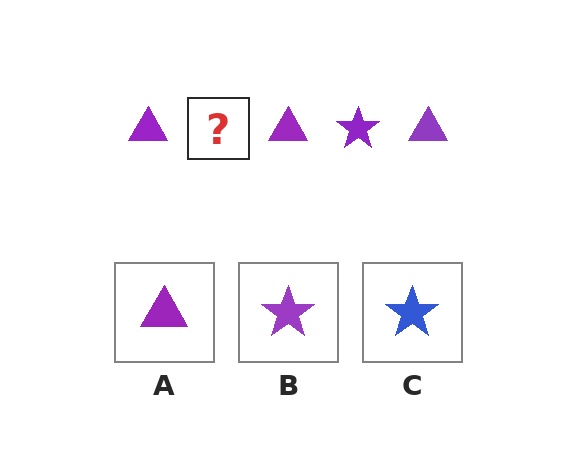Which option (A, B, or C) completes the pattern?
B.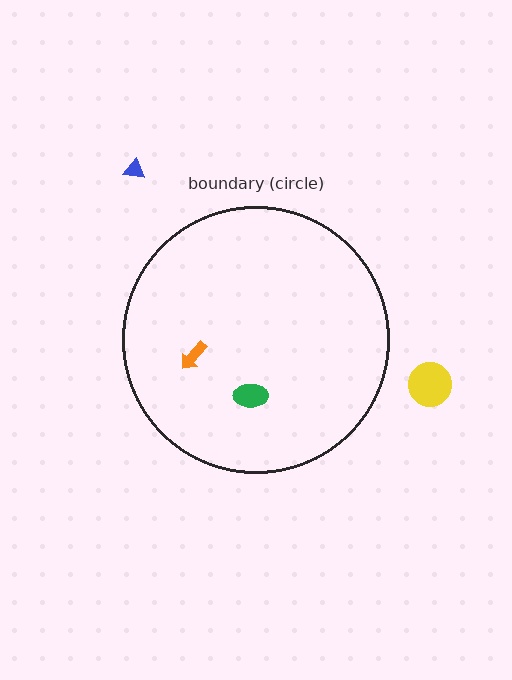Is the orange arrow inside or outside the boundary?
Inside.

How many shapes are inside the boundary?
2 inside, 2 outside.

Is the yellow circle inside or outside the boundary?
Outside.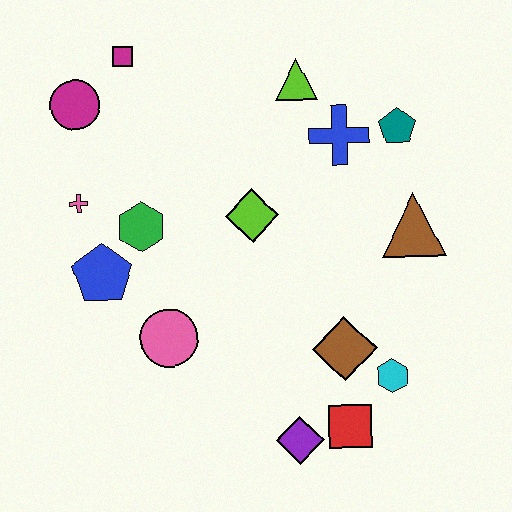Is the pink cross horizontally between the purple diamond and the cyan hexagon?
No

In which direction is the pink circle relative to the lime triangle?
The pink circle is below the lime triangle.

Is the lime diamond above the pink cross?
No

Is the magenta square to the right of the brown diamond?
No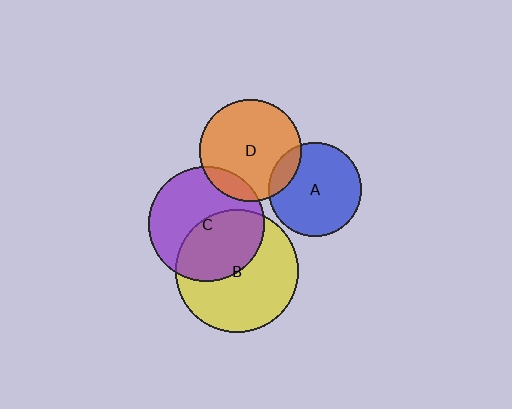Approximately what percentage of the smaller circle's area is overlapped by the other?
Approximately 15%.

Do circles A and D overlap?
Yes.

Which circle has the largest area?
Circle B (yellow).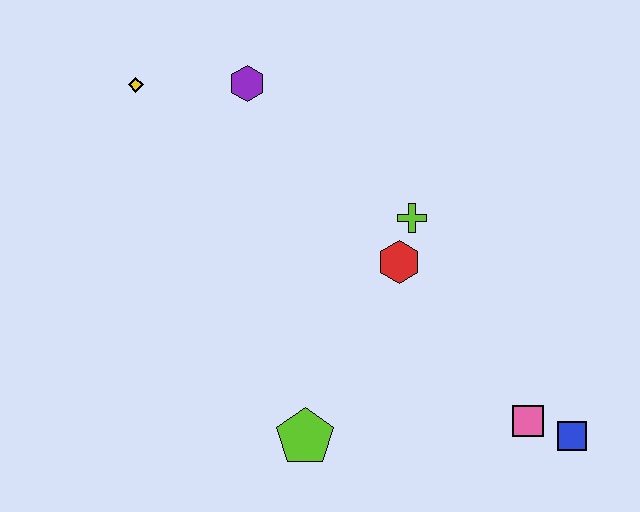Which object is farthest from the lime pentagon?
The yellow diamond is farthest from the lime pentagon.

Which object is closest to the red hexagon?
The lime cross is closest to the red hexagon.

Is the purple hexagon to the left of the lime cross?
Yes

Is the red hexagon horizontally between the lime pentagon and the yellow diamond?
No